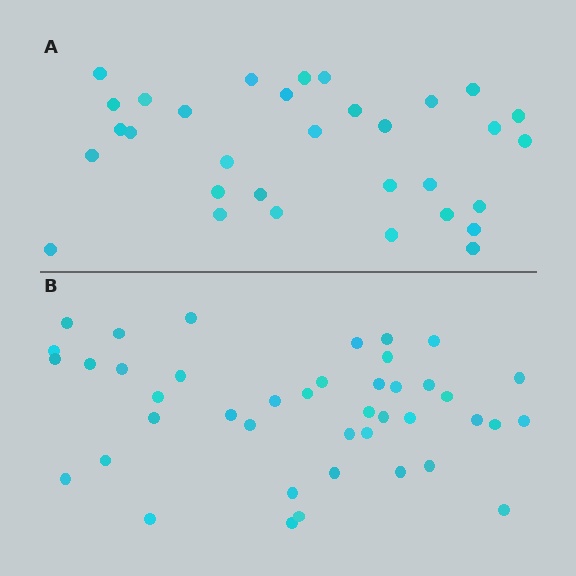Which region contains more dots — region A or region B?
Region B (the bottom region) has more dots.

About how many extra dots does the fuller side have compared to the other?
Region B has roughly 10 or so more dots than region A.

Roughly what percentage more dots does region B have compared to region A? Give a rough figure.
About 30% more.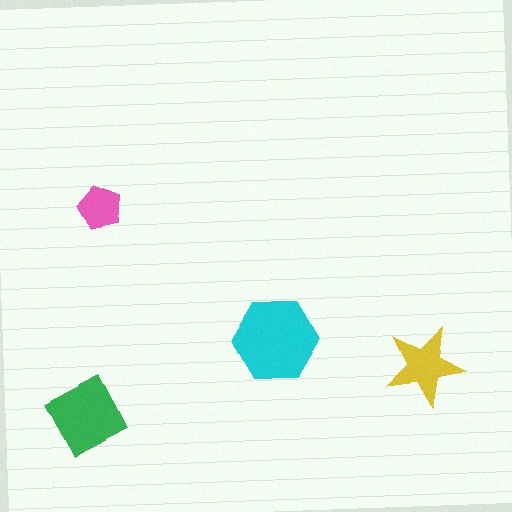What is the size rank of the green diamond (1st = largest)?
2nd.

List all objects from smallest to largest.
The pink pentagon, the yellow star, the green diamond, the cyan hexagon.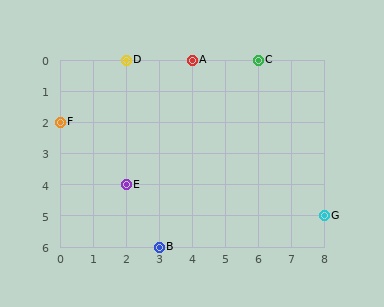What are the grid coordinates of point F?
Point F is at grid coordinates (0, 2).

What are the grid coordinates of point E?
Point E is at grid coordinates (2, 4).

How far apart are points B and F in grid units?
Points B and F are 3 columns and 4 rows apart (about 5.0 grid units diagonally).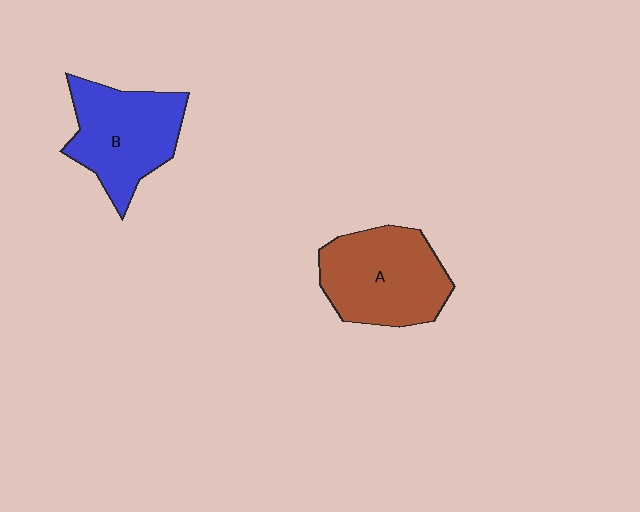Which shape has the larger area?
Shape A (brown).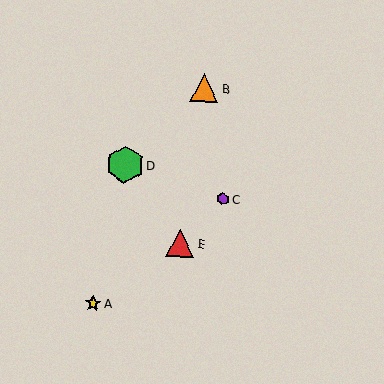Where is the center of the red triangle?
The center of the red triangle is at (180, 243).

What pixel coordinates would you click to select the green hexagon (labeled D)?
Click at (125, 164) to select the green hexagon D.